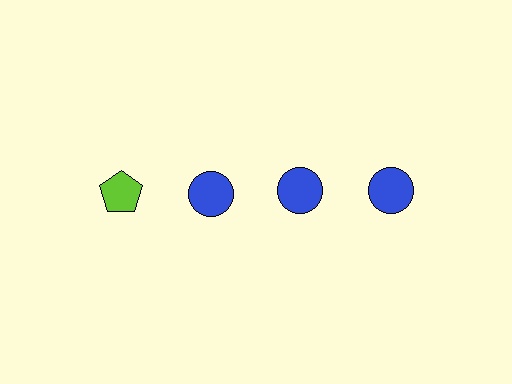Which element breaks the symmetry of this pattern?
The lime pentagon in the top row, leftmost column breaks the symmetry. All other shapes are blue circles.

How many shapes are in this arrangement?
There are 4 shapes arranged in a grid pattern.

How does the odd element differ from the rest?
It differs in both color (lime instead of blue) and shape (pentagon instead of circle).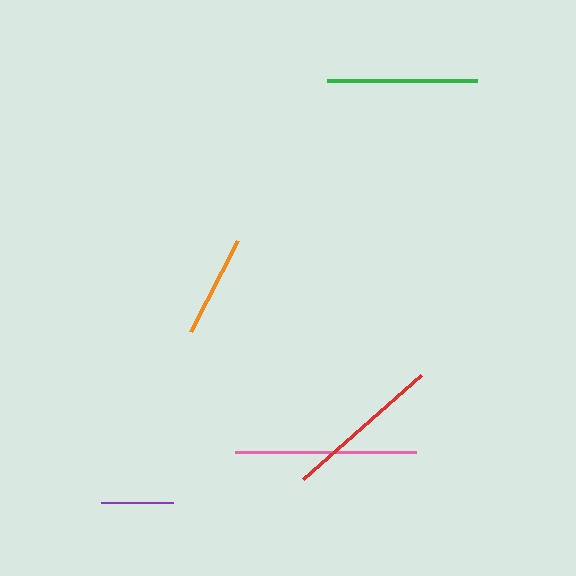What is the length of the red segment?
The red segment is approximately 157 pixels long.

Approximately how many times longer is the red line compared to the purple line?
The red line is approximately 2.2 times the length of the purple line.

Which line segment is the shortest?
The purple line is the shortest at approximately 72 pixels.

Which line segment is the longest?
The pink line is the longest at approximately 182 pixels.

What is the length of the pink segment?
The pink segment is approximately 182 pixels long.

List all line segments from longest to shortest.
From longest to shortest: pink, red, green, orange, purple.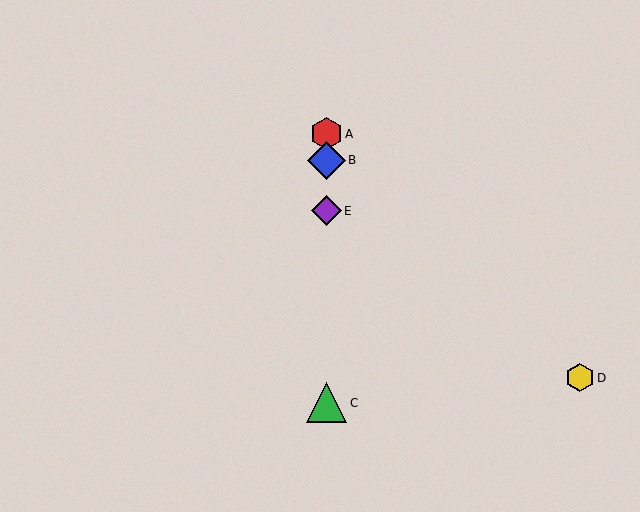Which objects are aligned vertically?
Objects A, B, C, E are aligned vertically.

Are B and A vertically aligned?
Yes, both are at x≈326.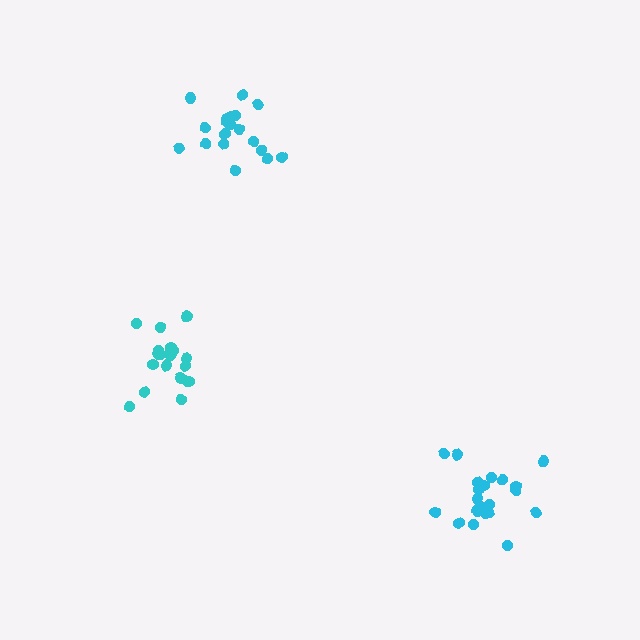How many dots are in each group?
Group 1: 19 dots, Group 2: 19 dots, Group 3: 21 dots (59 total).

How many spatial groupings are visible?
There are 3 spatial groupings.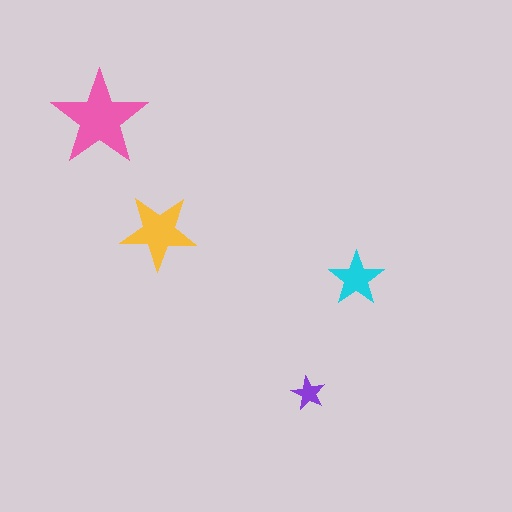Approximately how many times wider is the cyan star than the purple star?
About 1.5 times wider.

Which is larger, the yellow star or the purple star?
The yellow one.